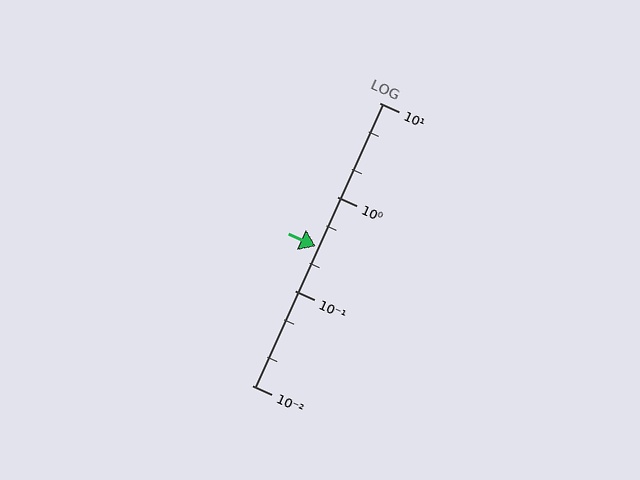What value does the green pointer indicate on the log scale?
The pointer indicates approximately 0.3.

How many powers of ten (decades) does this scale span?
The scale spans 3 decades, from 0.01 to 10.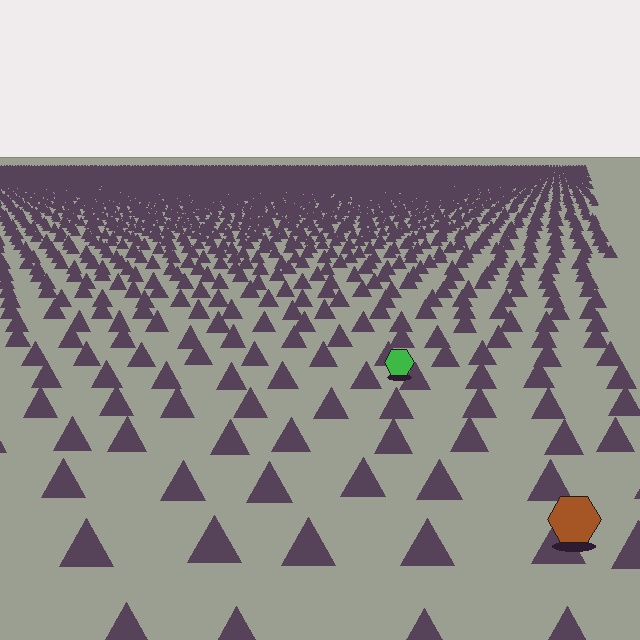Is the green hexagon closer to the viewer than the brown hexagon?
No. The brown hexagon is closer — you can tell from the texture gradient: the ground texture is coarser near it.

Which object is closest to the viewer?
The brown hexagon is closest. The texture marks near it are larger and more spread out.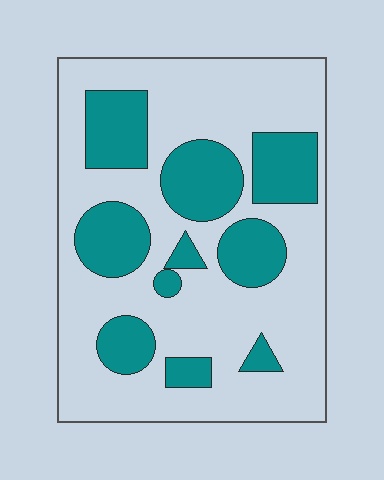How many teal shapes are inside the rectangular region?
10.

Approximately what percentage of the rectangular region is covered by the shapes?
Approximately 30%.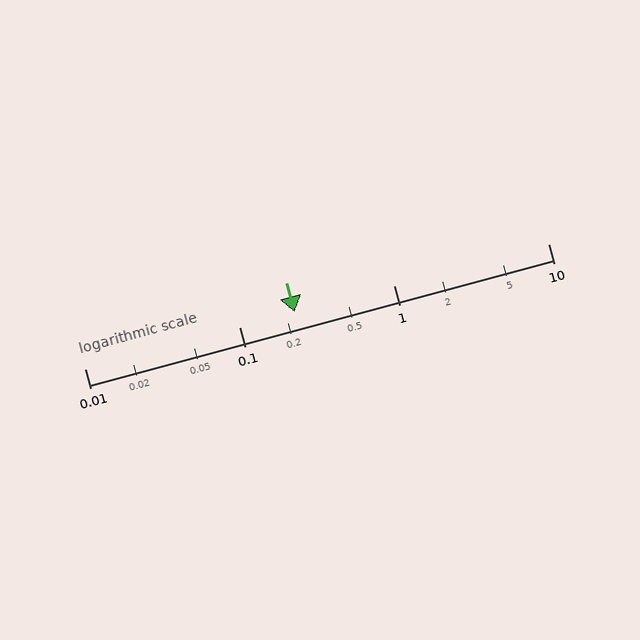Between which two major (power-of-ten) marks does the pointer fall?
The pointer is between 0.1 and 1.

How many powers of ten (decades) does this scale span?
The scale spans 3 decades, from 0.01 to 10.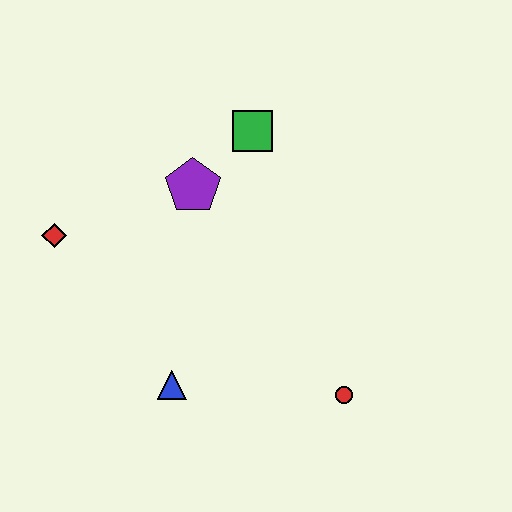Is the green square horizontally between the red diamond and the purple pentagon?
No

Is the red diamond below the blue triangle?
No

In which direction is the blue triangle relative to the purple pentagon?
The blue triangle is below the purple pentagon.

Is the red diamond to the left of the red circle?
Yes